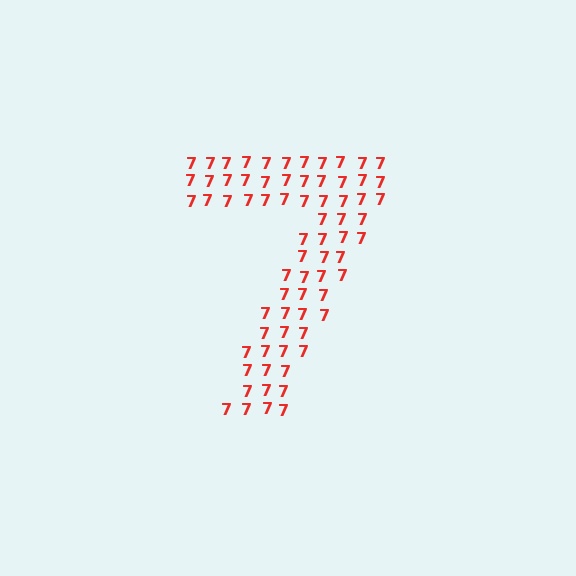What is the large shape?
The large shape is the digit 7.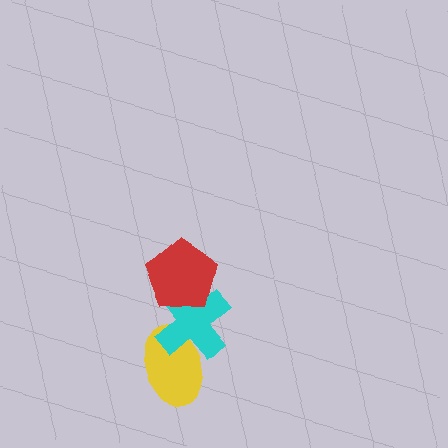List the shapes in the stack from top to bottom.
From top to bottom: the red pentagon, the cyan cross, the yellow ellipse.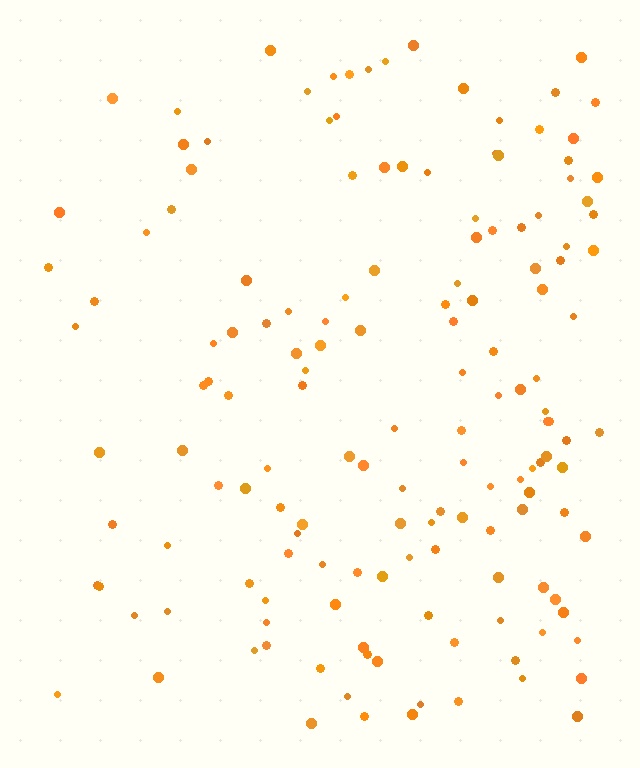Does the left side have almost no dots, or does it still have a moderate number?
Still a moderate number, just noticeably fewer than the right.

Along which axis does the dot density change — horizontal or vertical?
Horizontal.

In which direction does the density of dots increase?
From left to right, with the right side densest.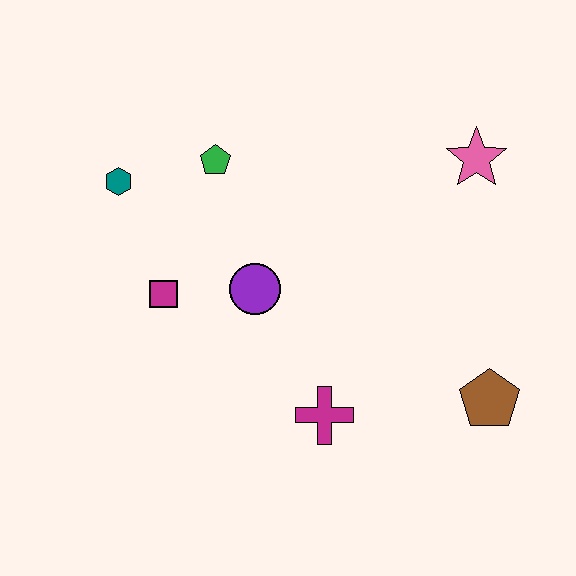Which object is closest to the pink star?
The brown pentagon is closest to the pink star.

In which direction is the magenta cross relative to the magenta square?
The magenta cross is to the right of the magenta square.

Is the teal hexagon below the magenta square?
No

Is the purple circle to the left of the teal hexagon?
No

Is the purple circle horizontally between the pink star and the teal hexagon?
Yes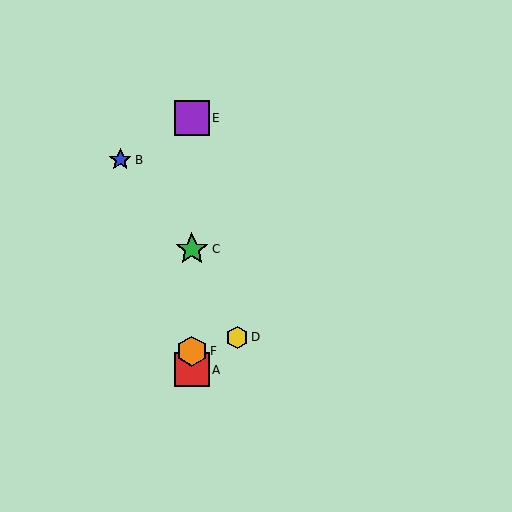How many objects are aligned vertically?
4 objects (A, C, E, F) are aligned vertically.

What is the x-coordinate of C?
Object C is at x≈192.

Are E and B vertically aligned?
No, E is at x≈192 and B is at x≈120.